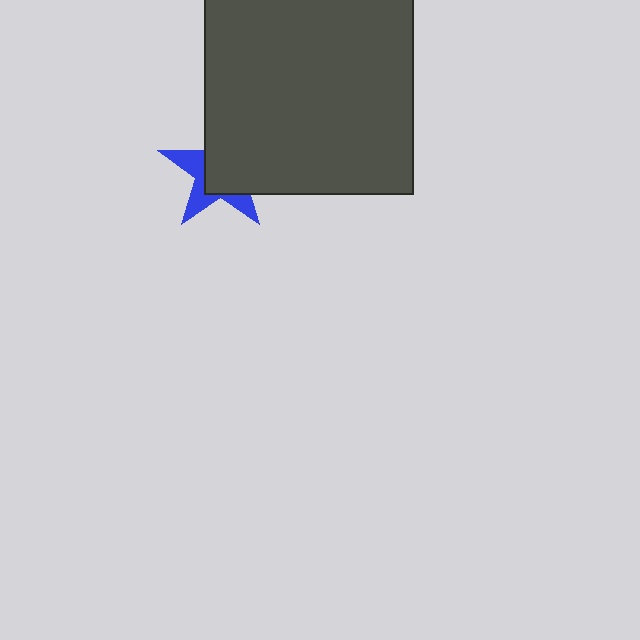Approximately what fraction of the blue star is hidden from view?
Roughly 62% of the blue star is hidden behind the dark gray square.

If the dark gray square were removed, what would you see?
You would see the complete blue star.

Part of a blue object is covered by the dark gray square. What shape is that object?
It is a star.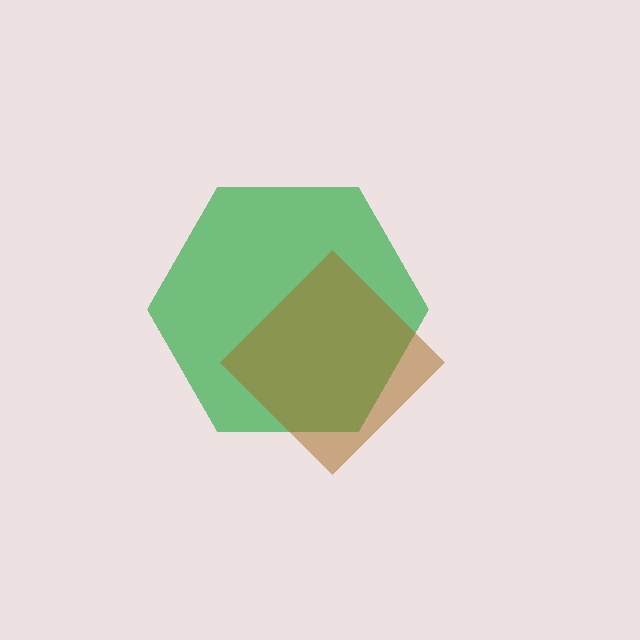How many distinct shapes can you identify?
There are 2 distinct shapes: a green hexagon, a brown diamond.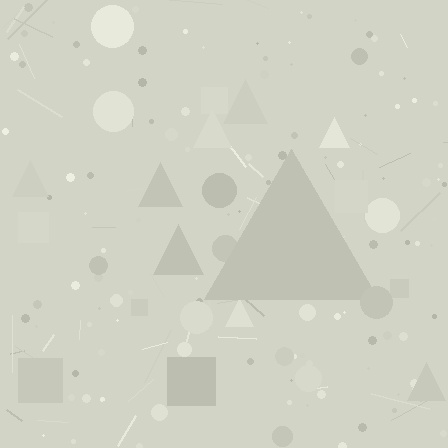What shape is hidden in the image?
A triangle is hidden in the image.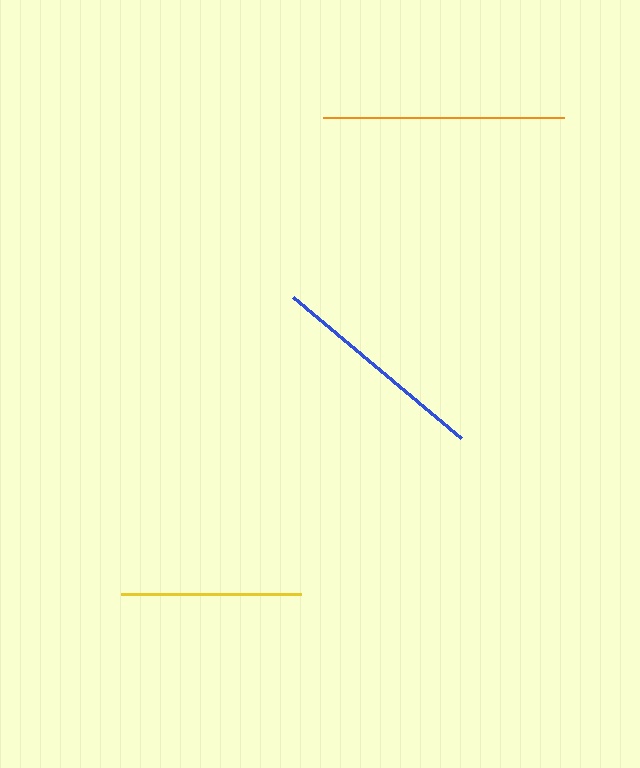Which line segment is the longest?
The orange line is the longest at approximately 240 pixels.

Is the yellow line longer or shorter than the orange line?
The orange line is longer than the yellow line.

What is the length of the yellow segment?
The yellow segment is approximately 180 pixels long.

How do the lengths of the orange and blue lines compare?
The orange and blue lines are approximately the same length.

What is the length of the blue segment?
The blue segment is approximately 219 pixels long.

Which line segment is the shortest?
The yellow line is the shortest at approximately 180 pixels.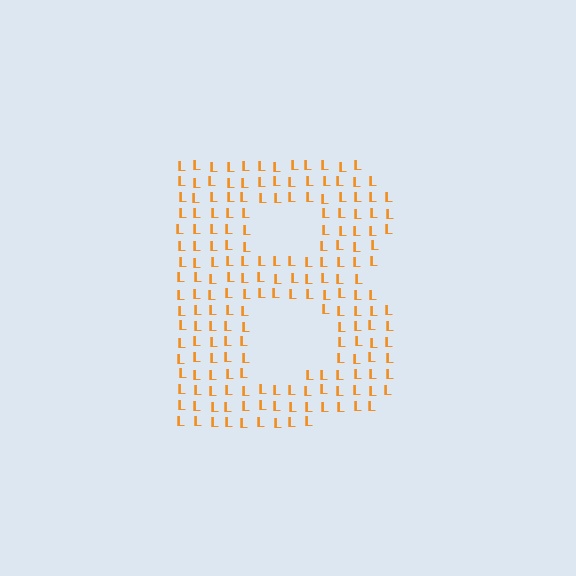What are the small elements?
The small elements are letter L's.